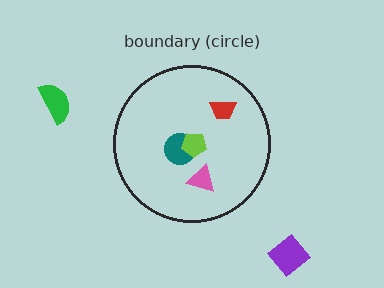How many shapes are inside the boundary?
4 inside, 2 outside.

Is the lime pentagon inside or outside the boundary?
Inside.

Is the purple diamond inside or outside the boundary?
Outside.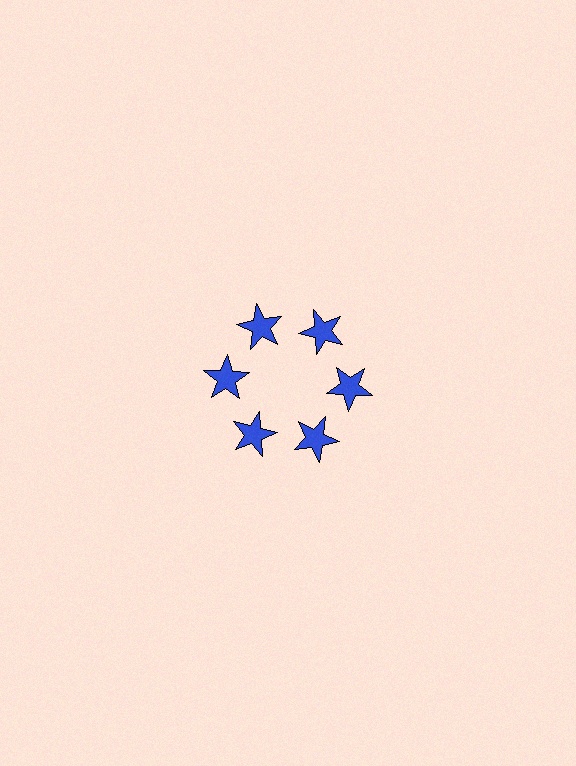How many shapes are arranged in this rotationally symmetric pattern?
There are 6 shapes, arranged in 6 groups of 1.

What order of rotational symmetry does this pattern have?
This pattern has 6-fold rotational symmetry.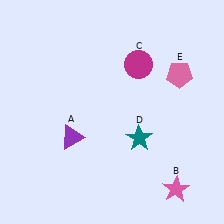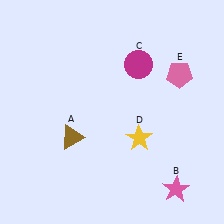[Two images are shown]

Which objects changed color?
A changed from purple to brown. D changed from teal to yellow.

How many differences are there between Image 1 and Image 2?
There are 2 differences between the two images.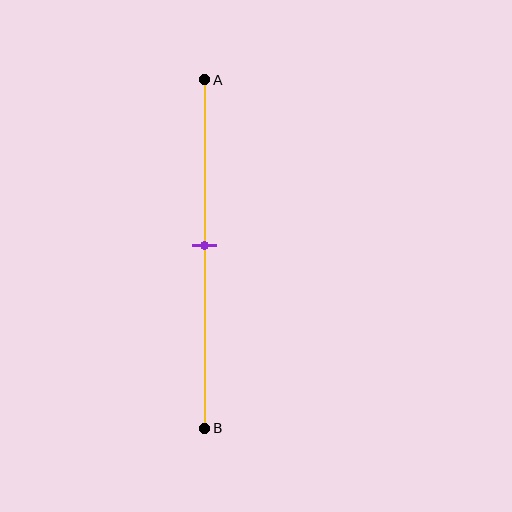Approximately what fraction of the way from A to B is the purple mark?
The purple mark is approximately 50% of the way from A to B.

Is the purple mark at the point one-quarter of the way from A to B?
No, the mark is at about 50% from A, not at the 25% one-quarter point.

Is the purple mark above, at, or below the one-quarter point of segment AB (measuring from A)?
The purple mark is below the one-quarter point of segment AB.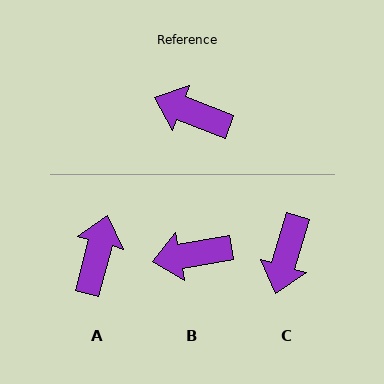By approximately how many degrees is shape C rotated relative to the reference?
Approximately 95 degrees counter-clockwise.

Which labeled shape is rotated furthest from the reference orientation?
C, about 95 degrees away.